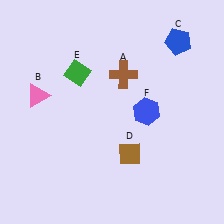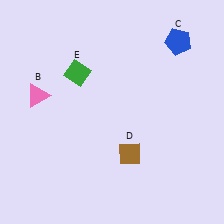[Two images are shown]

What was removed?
The blue hexagon (F), the brown cross (A) were removed in Image 2.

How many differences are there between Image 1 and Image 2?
There are 2 differences between the two images.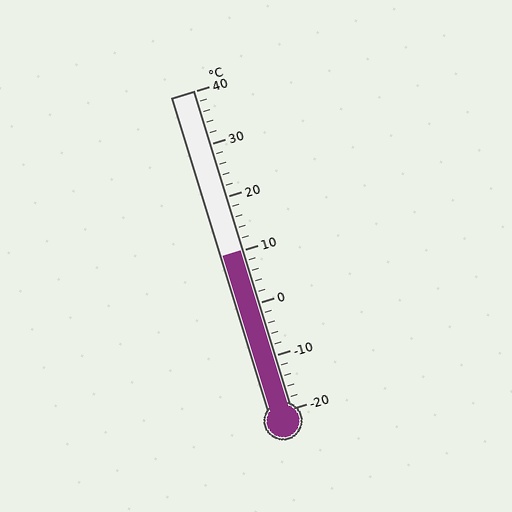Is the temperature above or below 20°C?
The temperature is below 20°C.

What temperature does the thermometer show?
The thermometer shows approximately 10°C.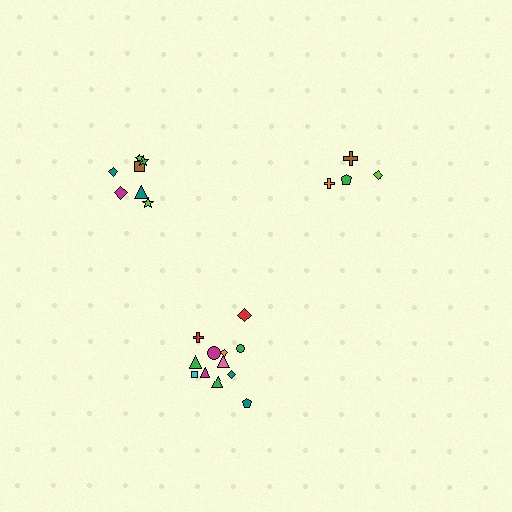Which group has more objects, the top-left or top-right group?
The top-left group.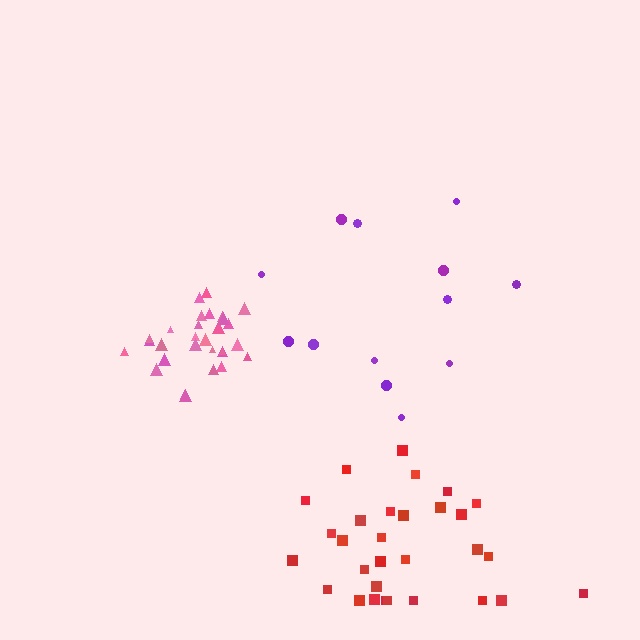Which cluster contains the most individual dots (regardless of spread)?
Red (31).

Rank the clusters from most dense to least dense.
pink, red, purple.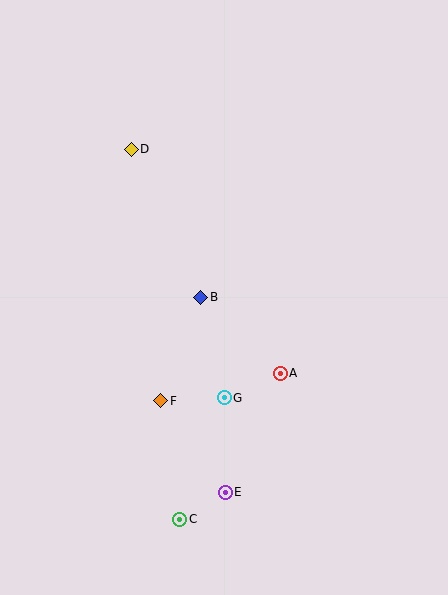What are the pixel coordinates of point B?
Point B is at (201, 297).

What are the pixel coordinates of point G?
Point G is at (224, 398).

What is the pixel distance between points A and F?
The distance between A and F is 122 pixels.